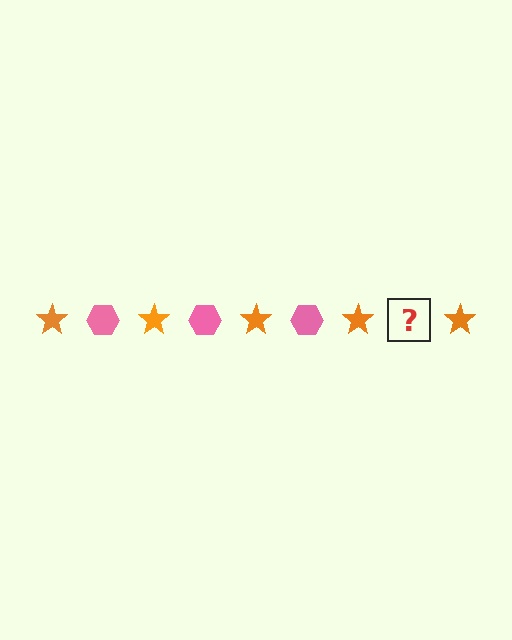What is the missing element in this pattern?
The missing element is a pink hexagon.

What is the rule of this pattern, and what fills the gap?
The rule is that the pattern alternates between orange star and pink hexagon. The gap should be filled with a pink hexagon.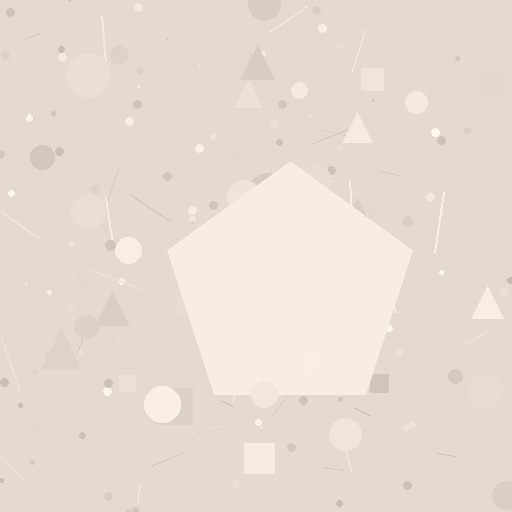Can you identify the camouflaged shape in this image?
The camouflaged shape is a pentagon.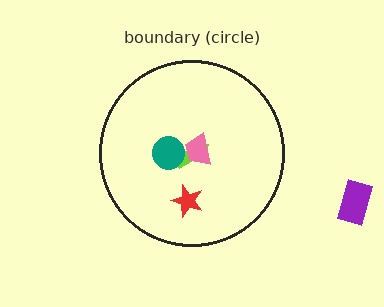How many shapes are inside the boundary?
4 inside, 1 outside.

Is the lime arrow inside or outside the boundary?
Inside.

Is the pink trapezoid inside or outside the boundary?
Inside.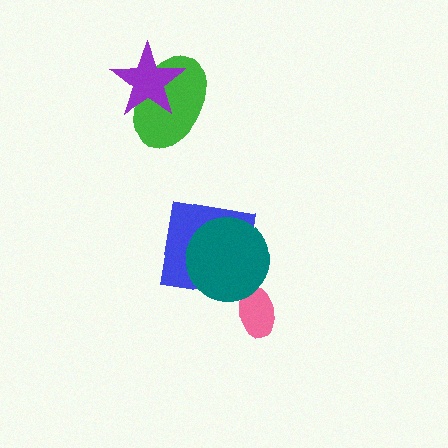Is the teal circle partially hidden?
No, no other shape covers it.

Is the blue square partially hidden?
Yes, it is partially covered by another shape.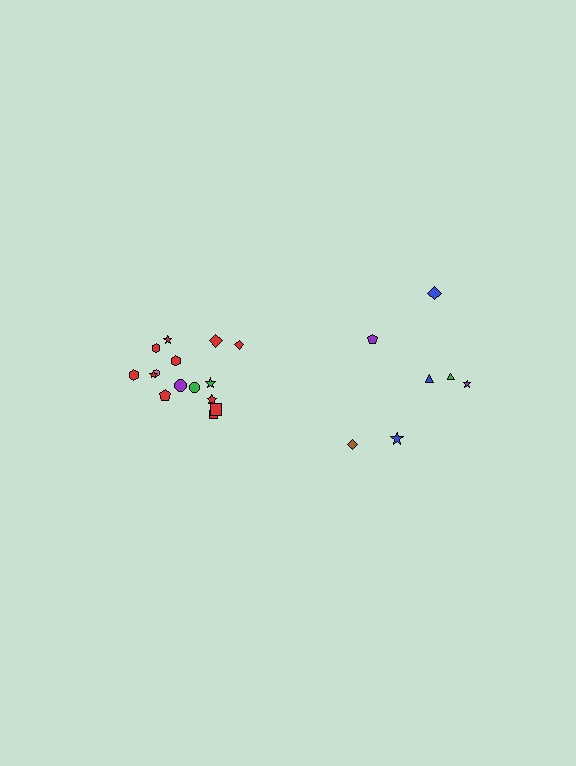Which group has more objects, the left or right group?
The left group.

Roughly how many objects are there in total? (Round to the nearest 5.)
Roughly 20 objects in total.